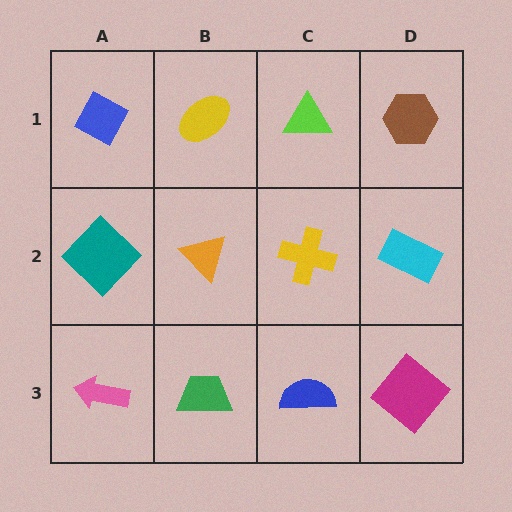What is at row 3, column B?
A green trapezoid.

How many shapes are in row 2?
4 shapes.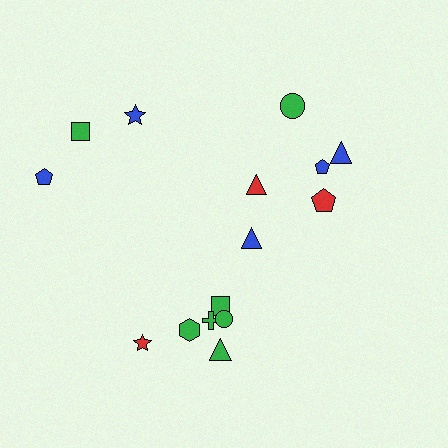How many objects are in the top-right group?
There are 5 objects.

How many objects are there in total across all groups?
There are 15 objects.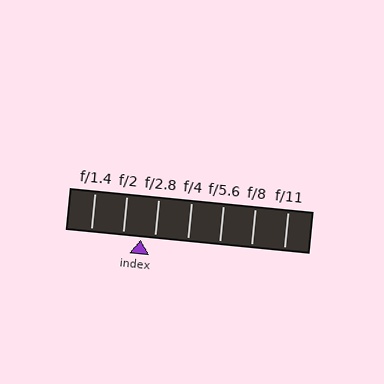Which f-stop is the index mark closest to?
The index mark is closest to f/2.8.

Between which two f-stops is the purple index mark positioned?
The index mark is between f/2 and f/2.8.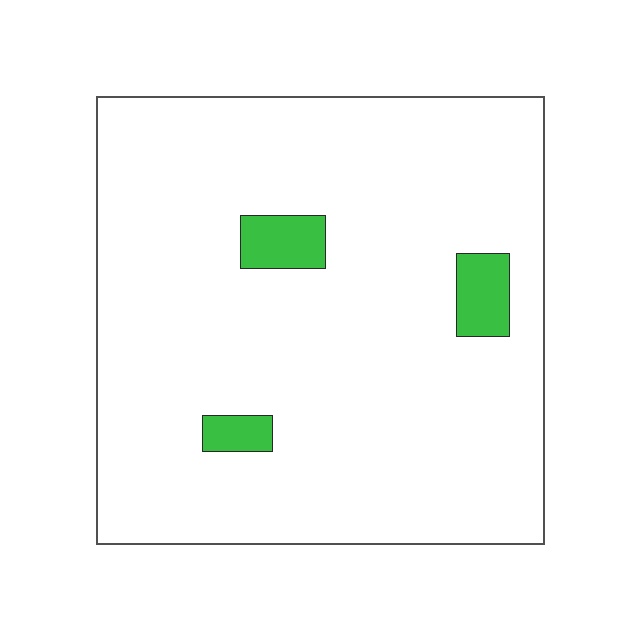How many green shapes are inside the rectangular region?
3.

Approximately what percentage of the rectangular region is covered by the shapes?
Approximately 5%.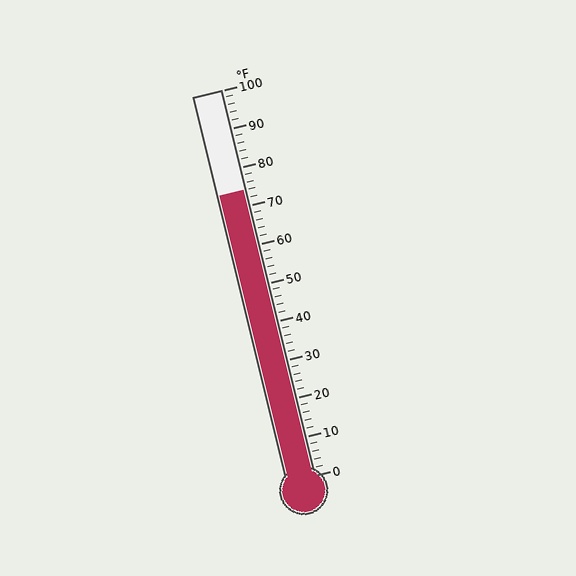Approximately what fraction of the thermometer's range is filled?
The thermometer is filled to approximately 75% of its range.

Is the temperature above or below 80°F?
The temperature is below 80°F.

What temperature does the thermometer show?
The thermometer shows approximately 74°F.